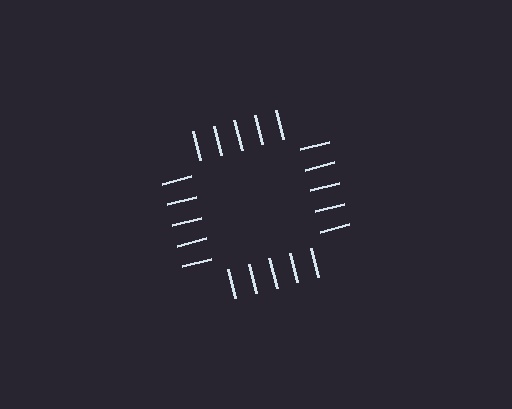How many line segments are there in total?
20 — 5 along each of the 4 edges.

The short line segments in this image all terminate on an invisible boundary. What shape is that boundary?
An illusory square — the line segments terminate on its edges but no continuous stroke is drawn.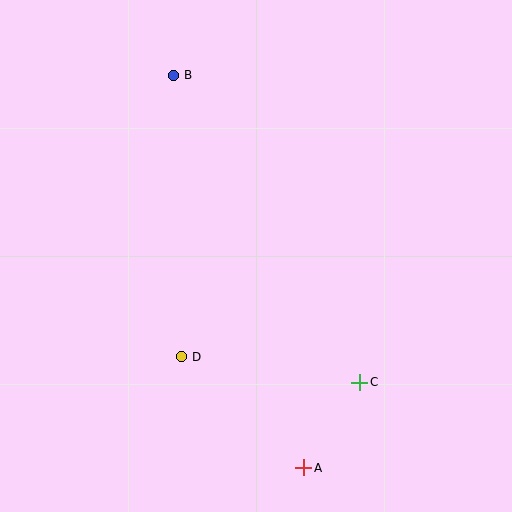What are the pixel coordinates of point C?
Point C is at (360, 382).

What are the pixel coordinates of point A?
Point A is at (304, 468).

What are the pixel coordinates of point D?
Point D is at (182, 357).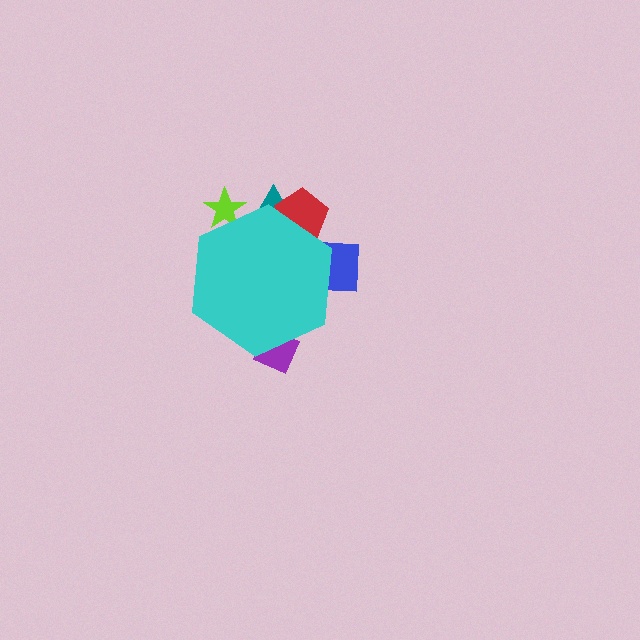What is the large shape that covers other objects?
A cyan hexagon.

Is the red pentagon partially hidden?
Yes, the red pentagon is partially hidden behind the cyan hexagon.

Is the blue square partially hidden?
Yes, the blue square is partially hidden behind the cyan hexagon.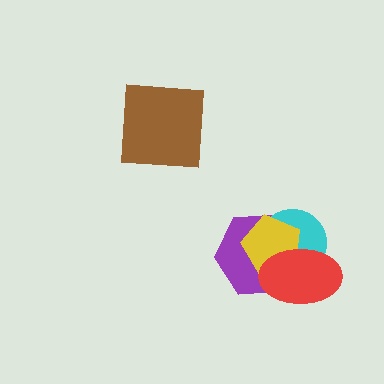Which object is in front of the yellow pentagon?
The red ellipse is in front of the yellow pentagon.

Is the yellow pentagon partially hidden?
Yes, it is partially covered by another shape.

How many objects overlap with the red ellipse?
3 objects overlap with the red ellipse.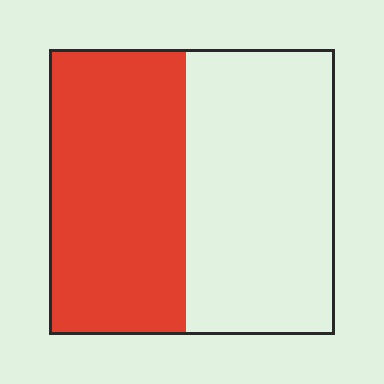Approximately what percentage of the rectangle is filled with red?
Approximately 50%.